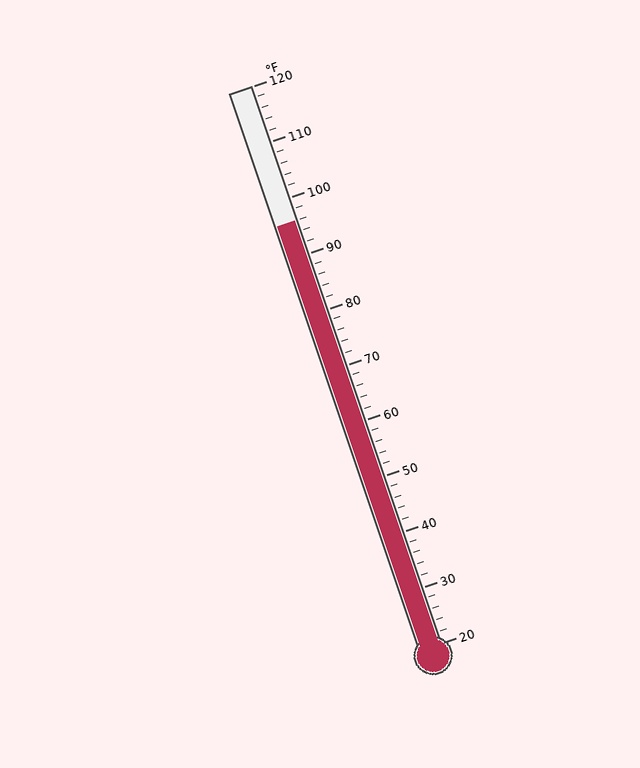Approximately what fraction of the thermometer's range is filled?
The thermometer is filled to approximately 75% of its range.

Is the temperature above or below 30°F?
The temperature is above 30°F.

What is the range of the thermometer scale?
The thermometer scale ranges from 20°F to 120°F.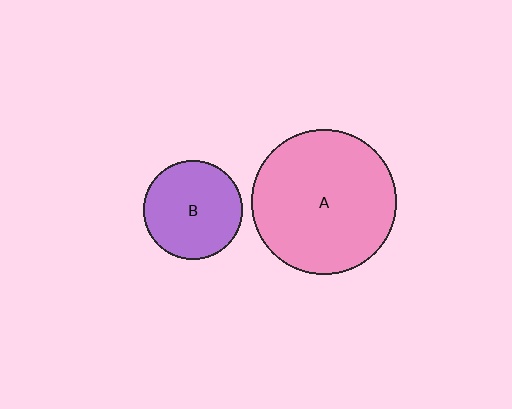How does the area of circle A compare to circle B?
Approximately 2.1 times.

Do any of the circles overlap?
No, none of the circles overlap.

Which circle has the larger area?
Circle A (pink).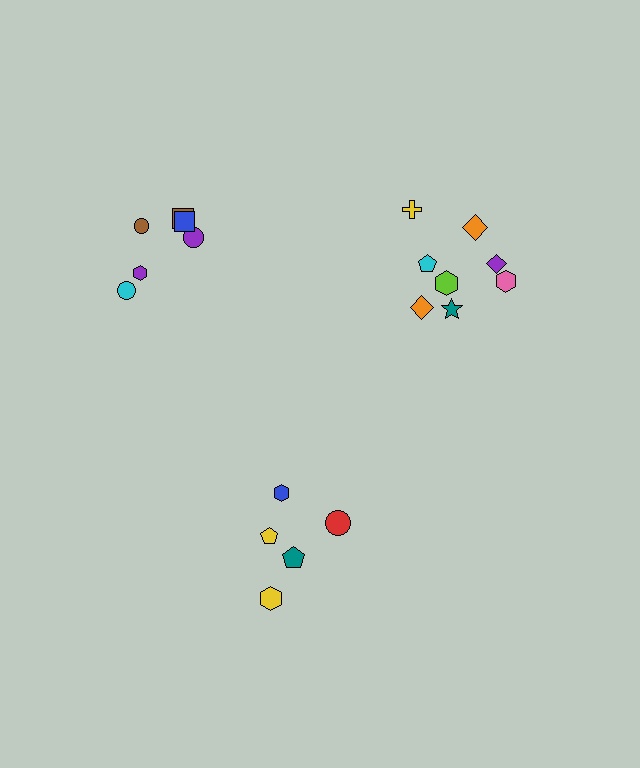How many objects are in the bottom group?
There are 5 objects.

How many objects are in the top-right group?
There are 8 objects.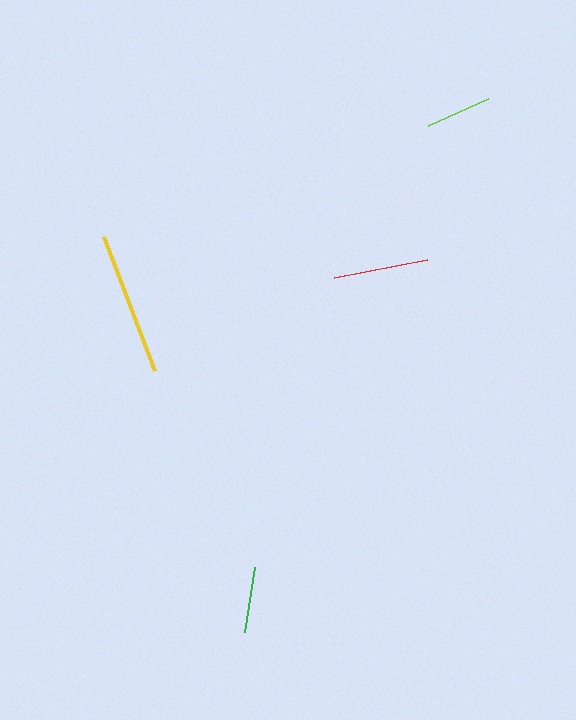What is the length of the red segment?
The red segment is approximately 95 pixels long.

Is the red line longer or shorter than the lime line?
The red line is longer than the lime line.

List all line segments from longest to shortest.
From longest to shortest: yellow, red, green, lime.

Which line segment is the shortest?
The lime line is the shortest at approximately 66 pixels.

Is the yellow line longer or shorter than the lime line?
The yellow line is longer than the lime line.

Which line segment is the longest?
The yellow line is the longest at approximately 143 pixels.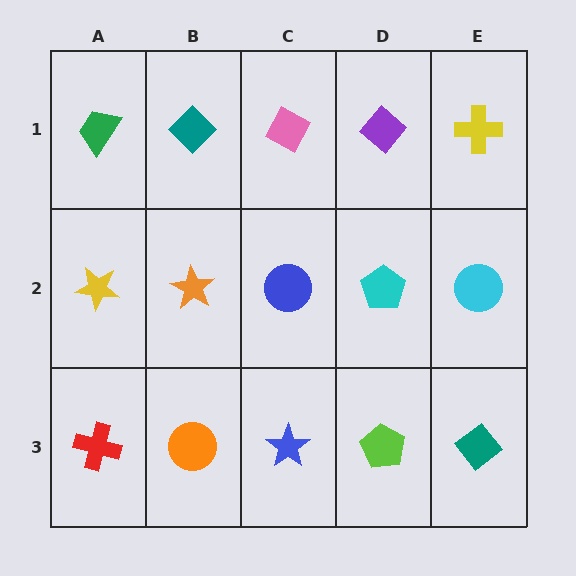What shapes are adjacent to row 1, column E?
A cyan circle (row 2, column E), a purple diamond (row 1, column D).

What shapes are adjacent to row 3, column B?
An orange star (row 2, column B), a red cross (row 3, column A), a blue star (row 3, column C).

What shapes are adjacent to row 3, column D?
A cyan pentagon (row 2, column D), a blue star (row 3, column C), a teal diamond (row 3, column E).